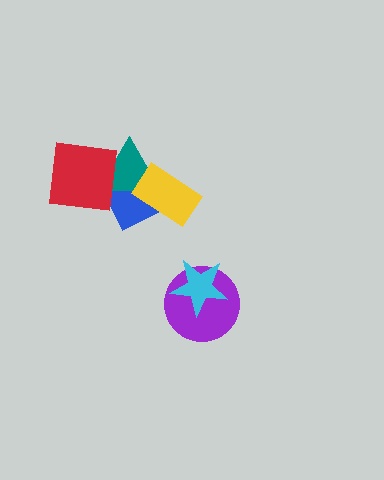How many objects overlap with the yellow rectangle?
2 objects overlap with the yellow rectangle.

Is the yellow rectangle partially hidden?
No, no other shape covers it.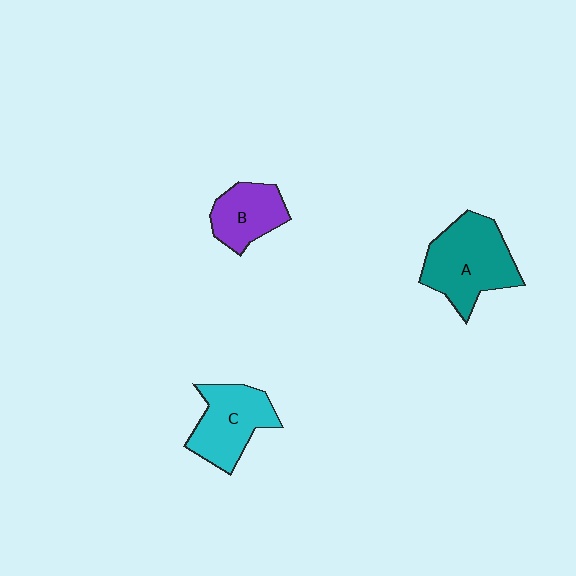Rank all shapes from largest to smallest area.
From largest to smallest: A (teal), C (cyan), B (purple).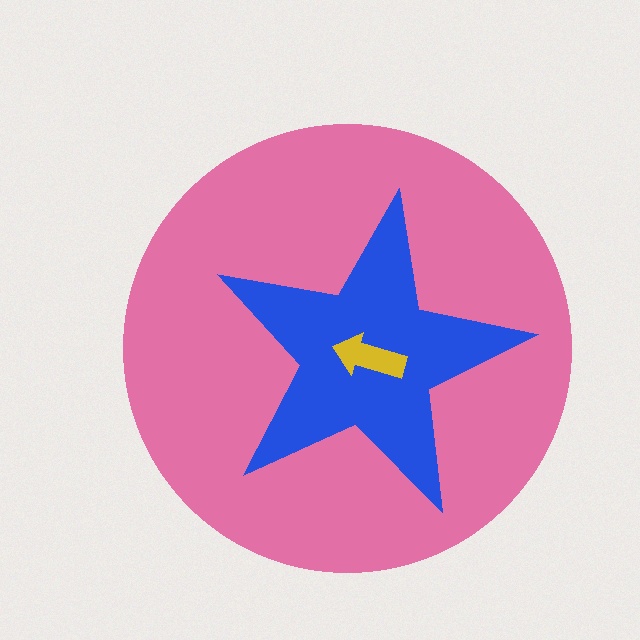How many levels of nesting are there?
3.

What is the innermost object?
The yellow arrow.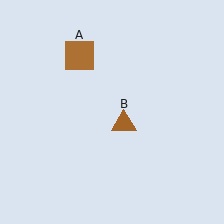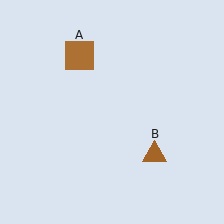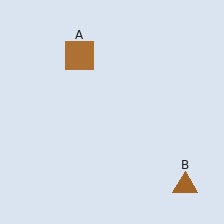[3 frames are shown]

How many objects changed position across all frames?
1 object changed position: brown triangle (object B).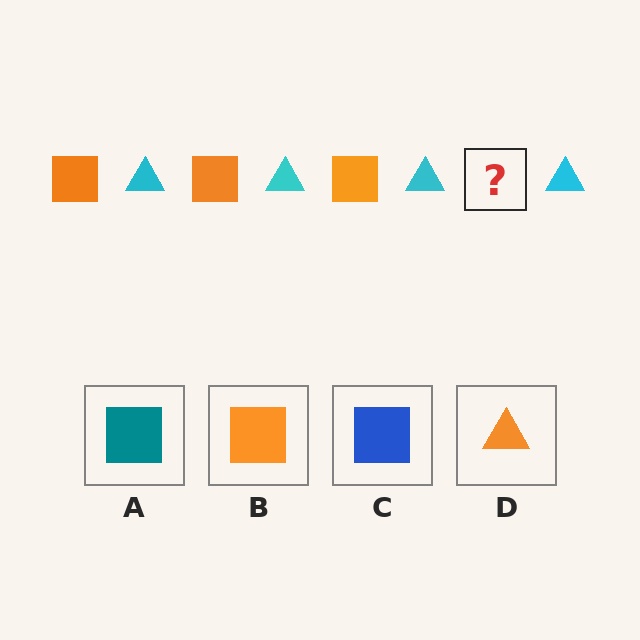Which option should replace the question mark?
Option B.